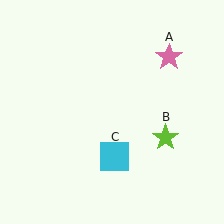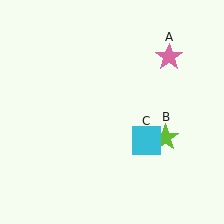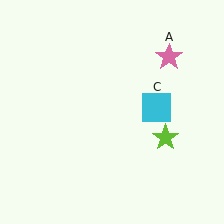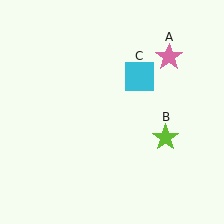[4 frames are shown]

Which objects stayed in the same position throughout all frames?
Pink star (object A) and lime star (object B) remained stationary.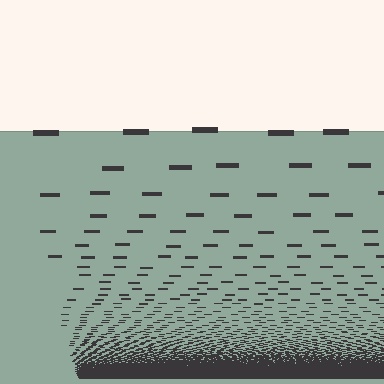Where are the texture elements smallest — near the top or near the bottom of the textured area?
Near the bottom.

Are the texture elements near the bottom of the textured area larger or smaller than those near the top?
Smaller. The gradient is inverted — elements near the bottom are smaller and denser.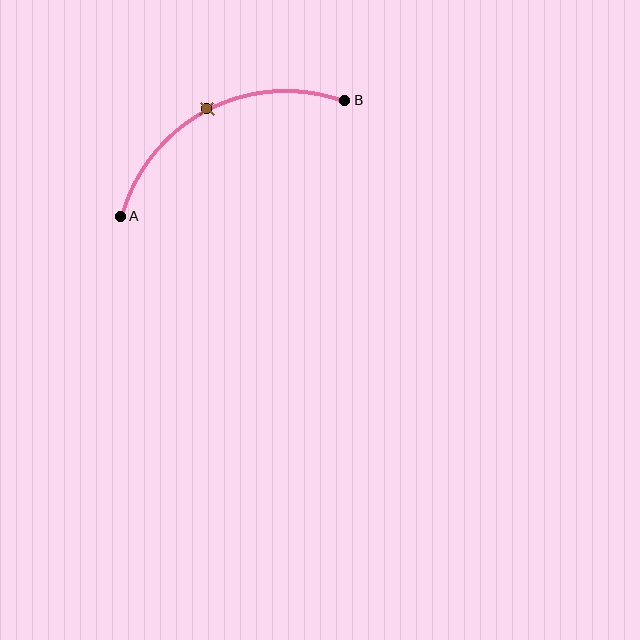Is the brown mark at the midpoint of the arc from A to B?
Yes. The brown mark lies on the arc at equal arc-length from both A and B — it is the arc midpoint.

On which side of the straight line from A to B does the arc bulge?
The arc bulges above the straight line connecting A and B.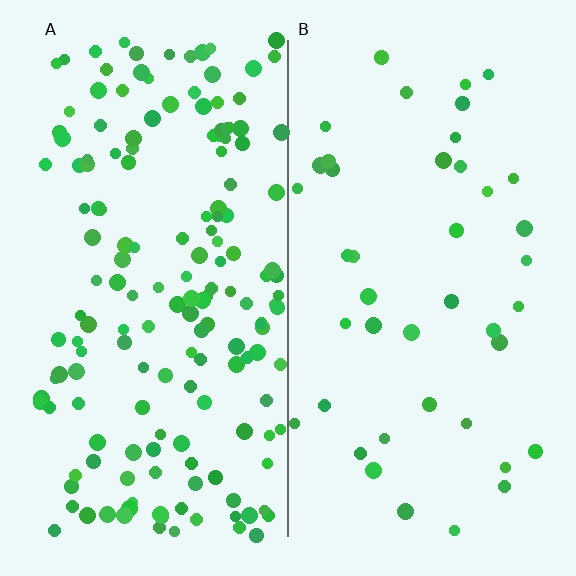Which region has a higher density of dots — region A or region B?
A (the left).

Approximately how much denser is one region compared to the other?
Approximately 3.9× — region A over region B.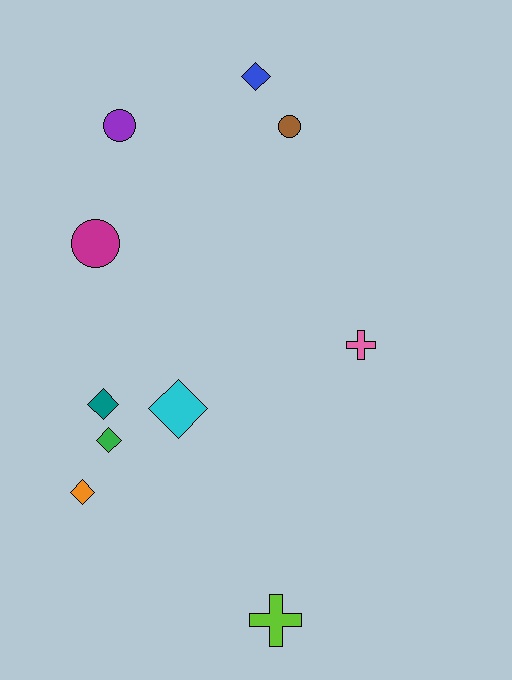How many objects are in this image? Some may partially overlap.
There are 10 objects.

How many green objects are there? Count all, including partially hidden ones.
There is 1 green object.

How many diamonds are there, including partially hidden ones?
There are 5 diamonds.